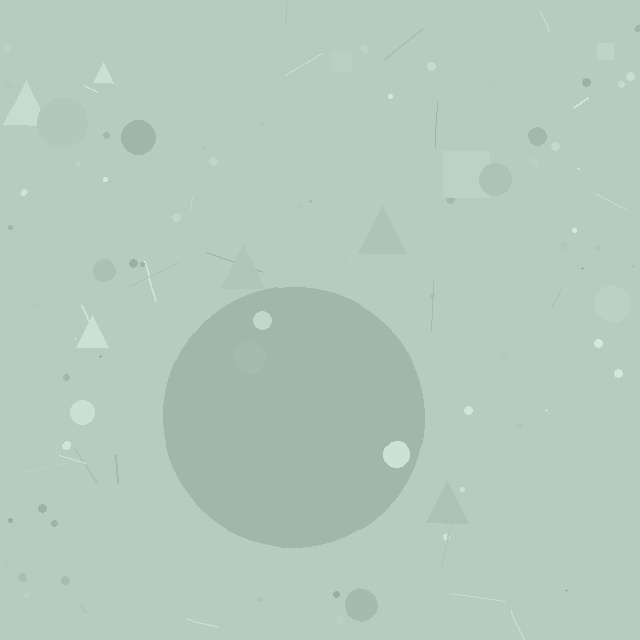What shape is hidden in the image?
A circle is hidden in the image.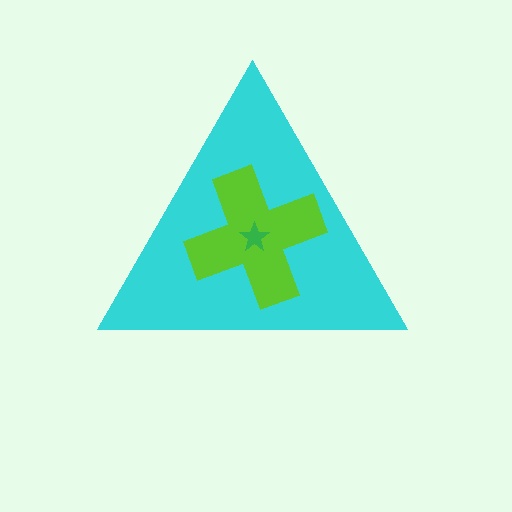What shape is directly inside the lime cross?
The green star.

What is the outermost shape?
The cyan triangle.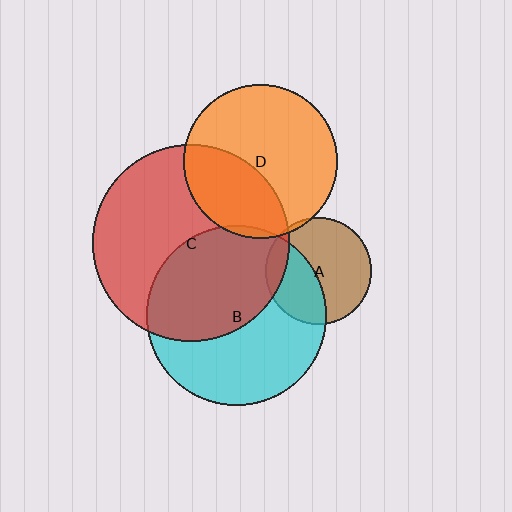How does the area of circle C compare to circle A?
Approximately 3.4 times.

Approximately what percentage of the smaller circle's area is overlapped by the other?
Approximately 50%.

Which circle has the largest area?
Circle C (red).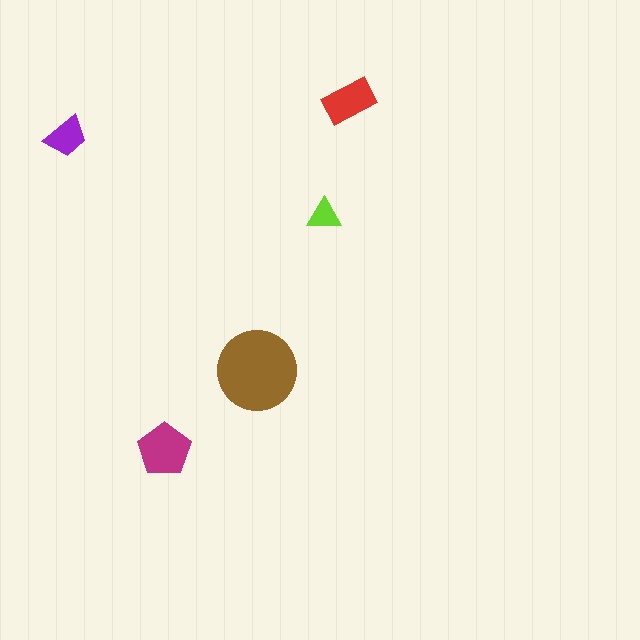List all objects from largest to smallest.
The brown circle, the magenta pentagon, the red rectangle, the purple trapezoid, the lime triangle.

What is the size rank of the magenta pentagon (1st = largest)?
2nd.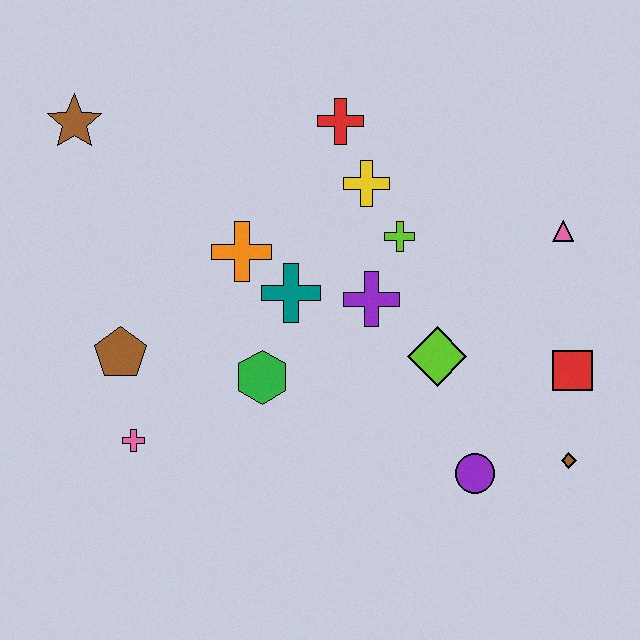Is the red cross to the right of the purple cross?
No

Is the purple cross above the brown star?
No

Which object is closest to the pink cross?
The brown pentagon is closest to the pink cross.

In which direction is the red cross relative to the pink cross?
The red cross is above the pink cross.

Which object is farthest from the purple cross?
The brown star is farthest from the purple cross.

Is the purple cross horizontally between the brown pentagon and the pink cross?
No